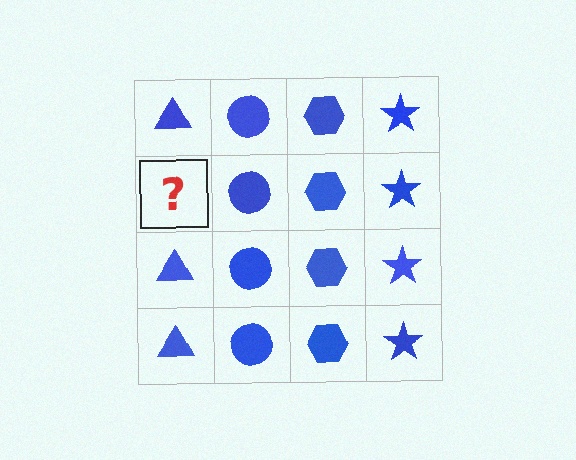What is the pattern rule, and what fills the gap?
The rule is that each column has a consistent shape. The gap should be filled with a blue triangle.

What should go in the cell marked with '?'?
The missing cell should contain a blue triangle.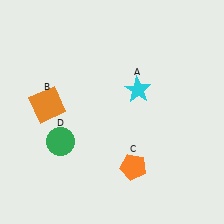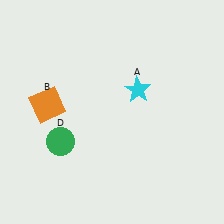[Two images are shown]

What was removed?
The orange pentagon (C) was removed in Image 2.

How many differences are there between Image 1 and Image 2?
There is 1 difference between the two images.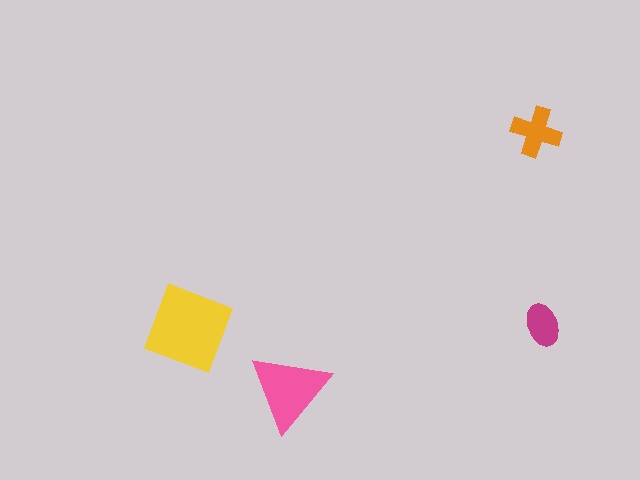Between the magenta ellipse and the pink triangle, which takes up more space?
The pink triangle.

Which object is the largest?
The yellow diamond.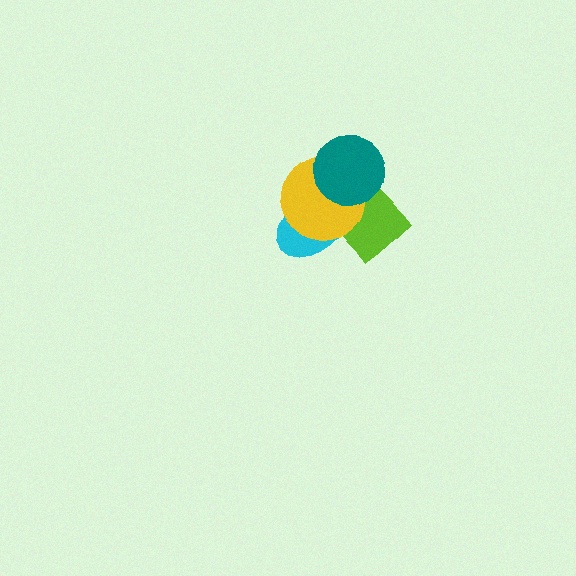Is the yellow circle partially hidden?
Yes, it is partially covered by another shape.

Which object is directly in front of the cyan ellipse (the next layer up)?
The yellow circle is directly in front of the cyan ellipse.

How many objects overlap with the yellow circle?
3 objects overlap with the yellow circle.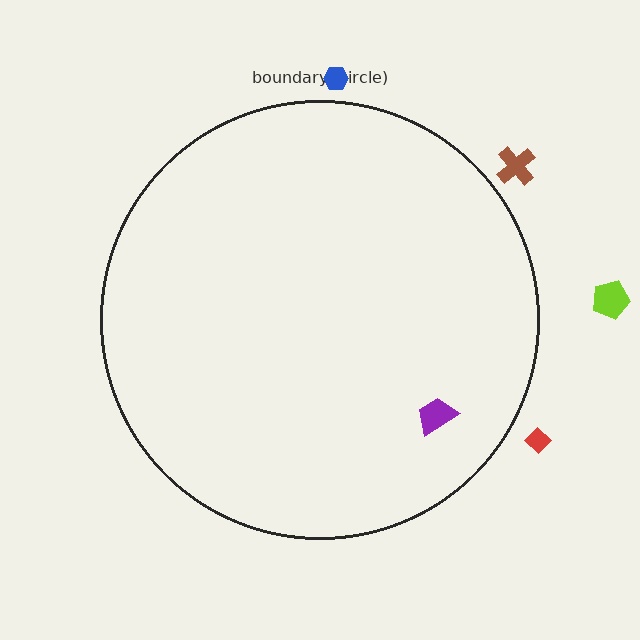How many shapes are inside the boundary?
1 inside, 4 outside.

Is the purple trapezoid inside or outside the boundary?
Inside.